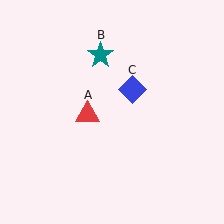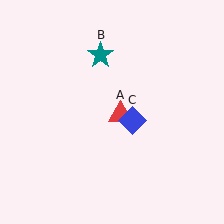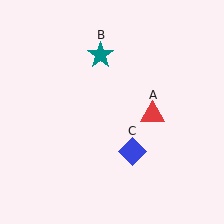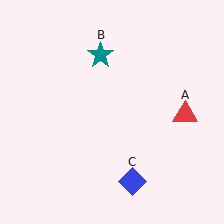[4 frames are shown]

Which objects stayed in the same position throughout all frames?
Teal star (object B) remained stationary.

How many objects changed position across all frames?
2 objects changed position: red triangle (object A), blue diamond (object C).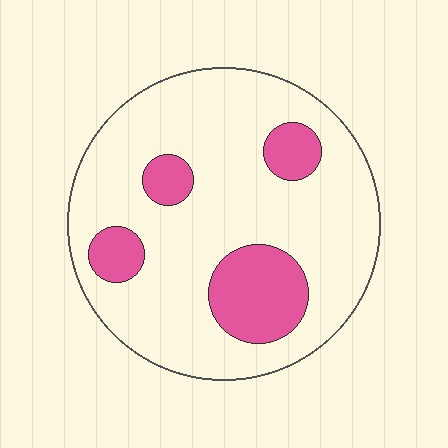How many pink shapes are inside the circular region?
4.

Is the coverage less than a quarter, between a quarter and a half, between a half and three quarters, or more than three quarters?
Less than a quarter.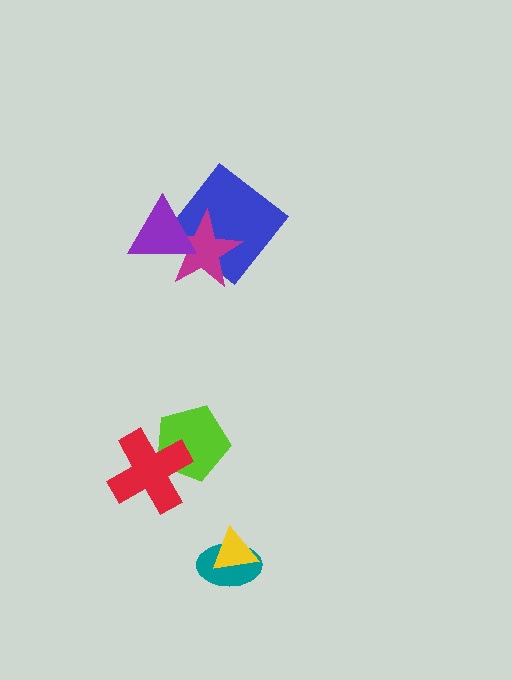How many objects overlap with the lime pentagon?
1 object overlaps with the lime pentagon.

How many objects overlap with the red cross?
1 object overlaps with the red cross.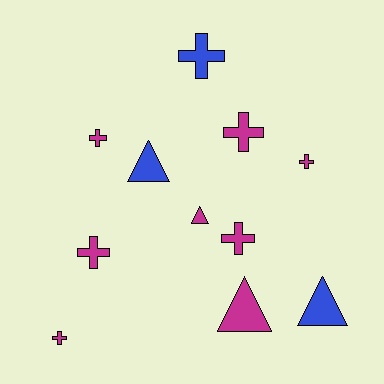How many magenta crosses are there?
There are 6 magenta crosses.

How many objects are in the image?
There are 11 objects.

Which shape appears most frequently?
Cross, with 7 objects.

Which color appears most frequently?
Magenta, with 8 objects.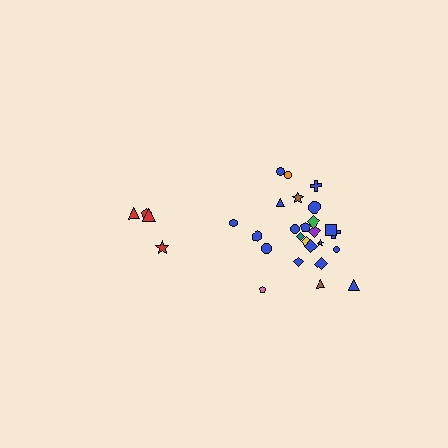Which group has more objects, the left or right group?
The right group.